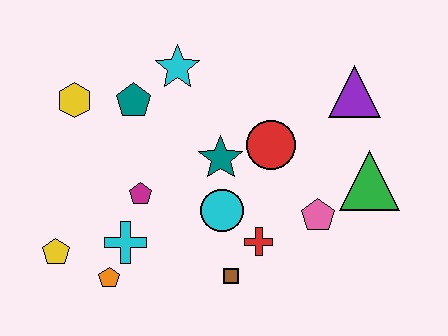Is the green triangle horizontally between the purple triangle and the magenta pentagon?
No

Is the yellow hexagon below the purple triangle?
Yes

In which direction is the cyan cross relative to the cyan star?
The cyan cross is below the cyan star.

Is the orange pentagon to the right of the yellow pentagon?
Yes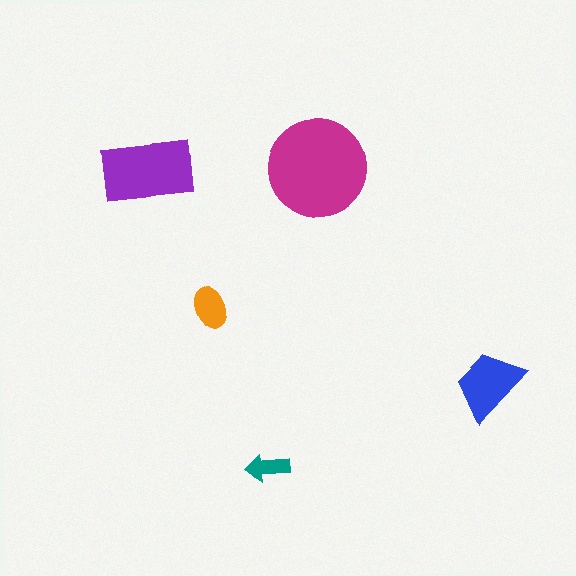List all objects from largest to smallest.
The magenta circle, the purple rectangle, the blue trapezoid, the orange ellipse, the teal arrow.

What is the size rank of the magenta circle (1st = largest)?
1st.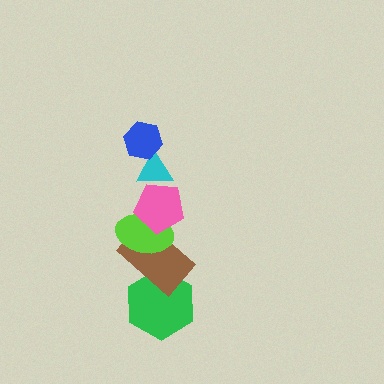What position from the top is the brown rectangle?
The brown rectangle is 5th from the top.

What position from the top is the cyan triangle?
The cyan triangle is 2nd from the top.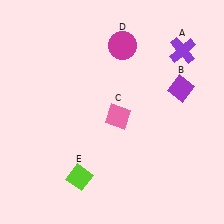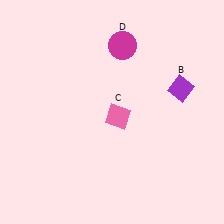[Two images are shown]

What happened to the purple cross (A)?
The purple cross (A) was removed in Image 2. It was in the top-right area of Image 1.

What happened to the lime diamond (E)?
The lime diamond (E) was removed in Image 2. It was in the bottom-left area of Image 1.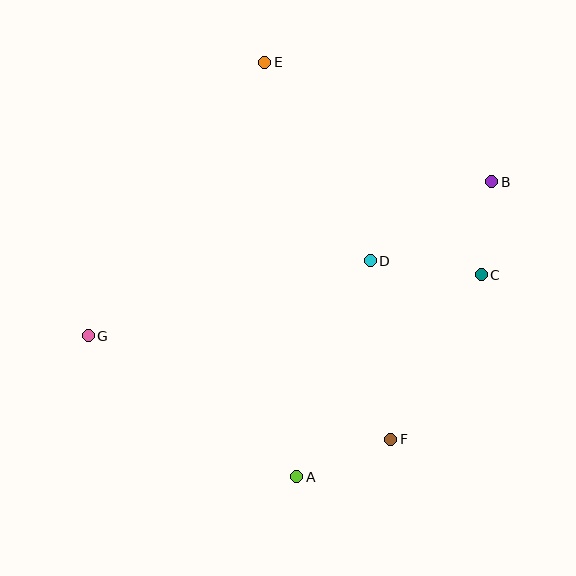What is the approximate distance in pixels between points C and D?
The distance between C and D is approximately 112 pixels.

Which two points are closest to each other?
Points B and C are closest to each other.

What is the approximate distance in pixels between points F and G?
The distance between F and G is approximately 320 pixels.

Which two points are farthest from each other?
Points B and G are farthest from each other.